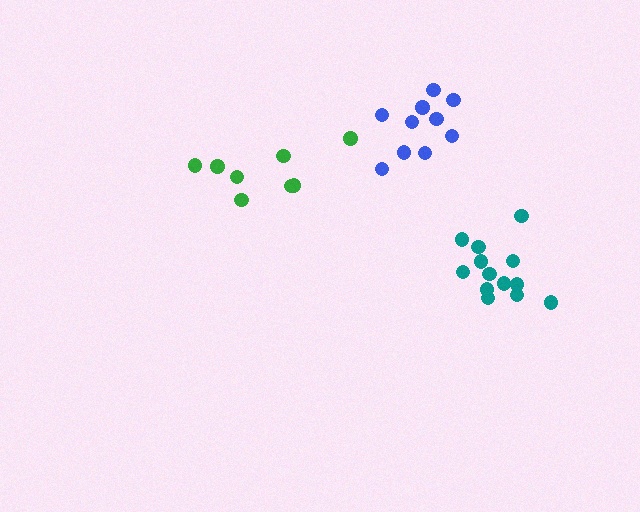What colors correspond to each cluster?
The clusters are colored: green, blue, teal.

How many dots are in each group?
Group 1: 8 dots, Group 2: 10 dots, Group 3: 13 dots (31 total).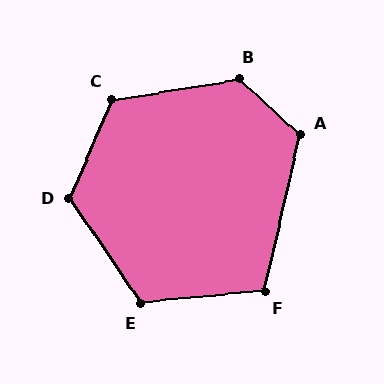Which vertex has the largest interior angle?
B, at approximately 128 degrees.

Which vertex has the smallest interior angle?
F, at approximately 109 degrees.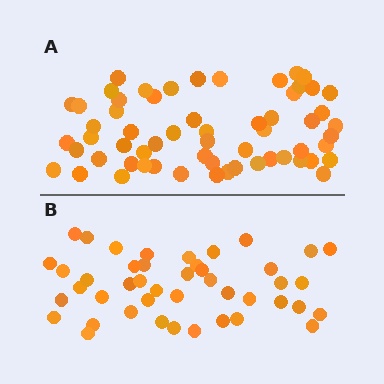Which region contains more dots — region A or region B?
Region A (the top region) has more dots.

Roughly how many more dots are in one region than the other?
Region A has approximately 15 more dots than region B.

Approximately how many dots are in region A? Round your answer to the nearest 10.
About 60 dots.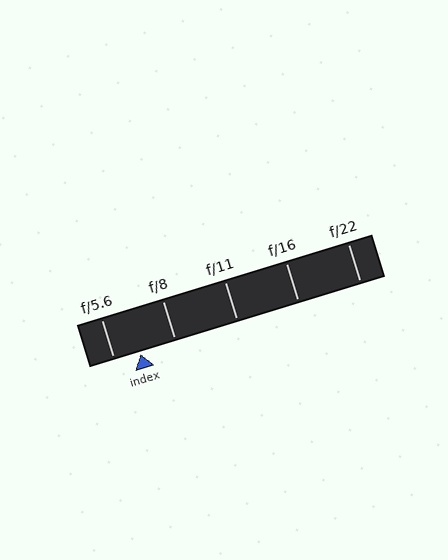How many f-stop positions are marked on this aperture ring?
There are 5 f-stop positions marked.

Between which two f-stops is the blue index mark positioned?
The index mark is between f/5.6 and f/8.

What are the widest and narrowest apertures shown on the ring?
The widest aperture shown is f/5.6 and the narrowest is f/22.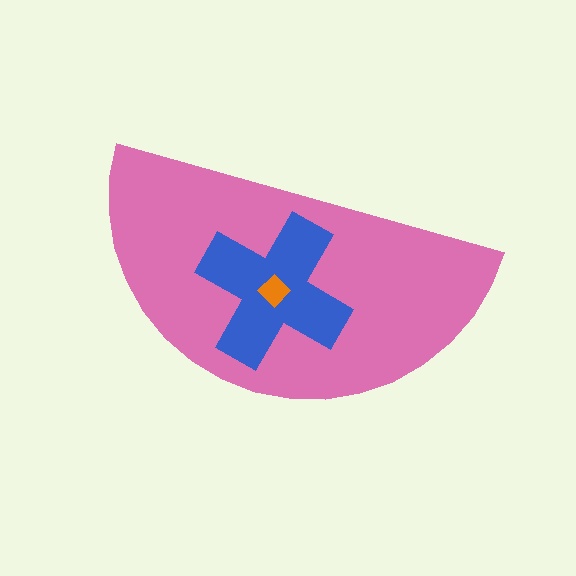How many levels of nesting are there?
3.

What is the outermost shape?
The pink semicircle.